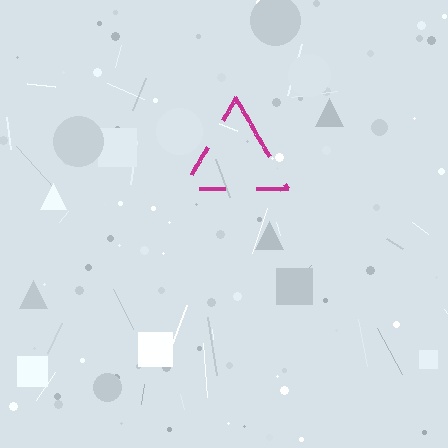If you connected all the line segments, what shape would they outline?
They would outline a triangle.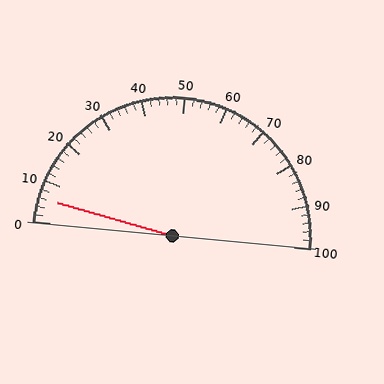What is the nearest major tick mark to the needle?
The nearest major tick mark is 10.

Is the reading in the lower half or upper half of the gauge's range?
The reading is in the lower half of the range (0 to 100).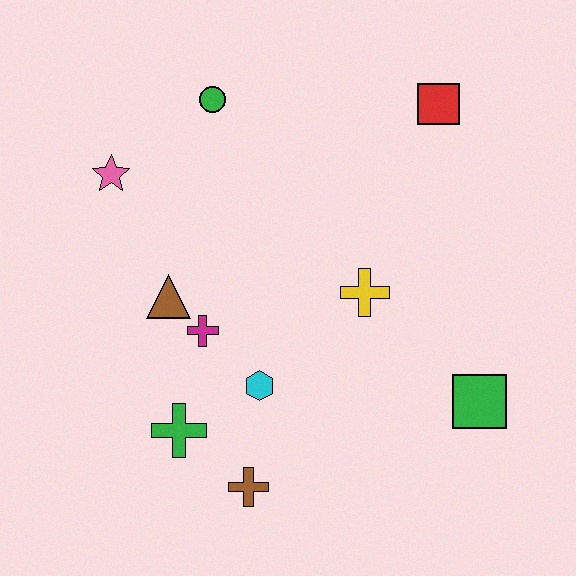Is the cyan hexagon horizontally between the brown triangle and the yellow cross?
Yes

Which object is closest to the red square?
The yellow cross is closest to the red square.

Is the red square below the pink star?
No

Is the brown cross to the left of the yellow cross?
Yes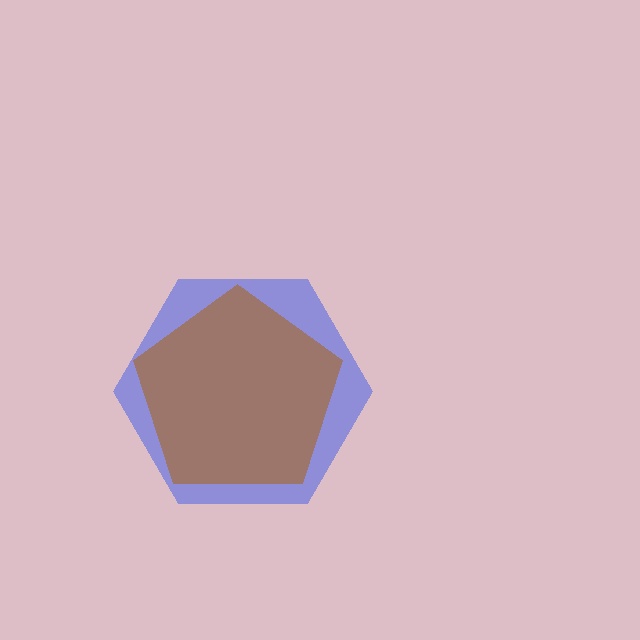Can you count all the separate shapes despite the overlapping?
Yes, there are 2 separate shapes.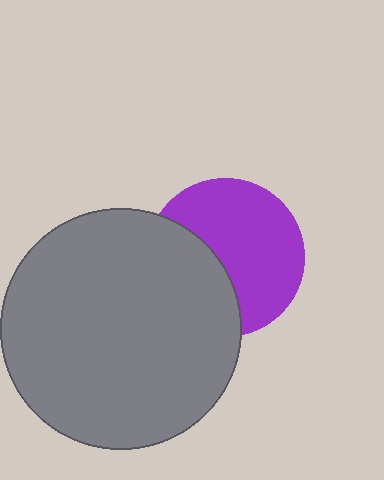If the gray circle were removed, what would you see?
You would see the complete purple circle.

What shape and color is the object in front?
The object in front is a gray circle.